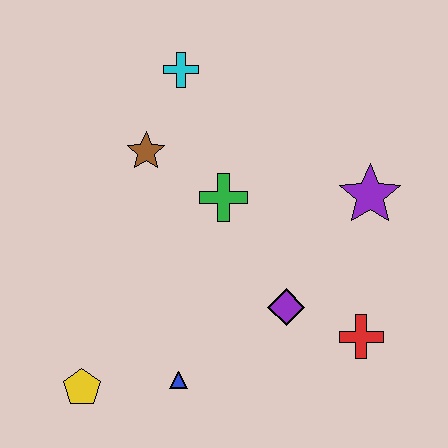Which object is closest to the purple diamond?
The red cross is closest to the purple diamond.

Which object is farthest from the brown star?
The red cross is farthest from the brown star.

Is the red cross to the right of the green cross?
Yes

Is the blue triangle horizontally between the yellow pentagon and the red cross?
Yes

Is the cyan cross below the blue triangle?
No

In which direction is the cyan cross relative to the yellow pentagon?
The cyan cross is above the yellow pentagon.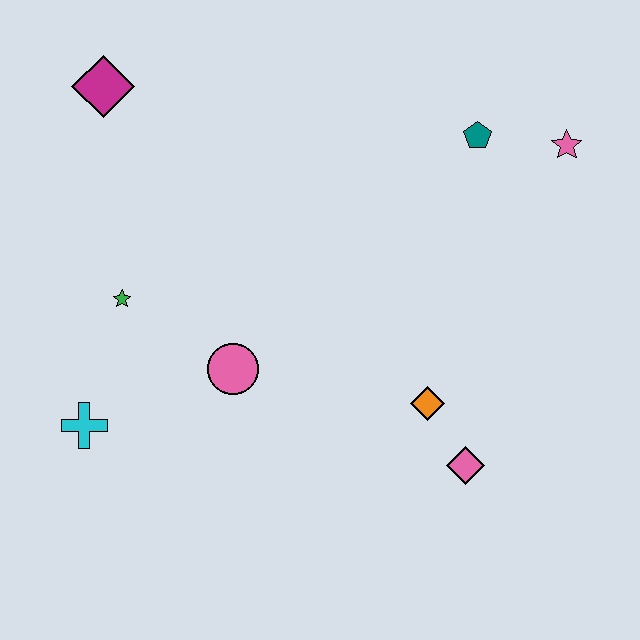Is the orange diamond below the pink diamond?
No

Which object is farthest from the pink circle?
The pink star is farthest from the pink circle.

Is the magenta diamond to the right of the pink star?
No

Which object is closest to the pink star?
The teal pentagon is closest to the pink star.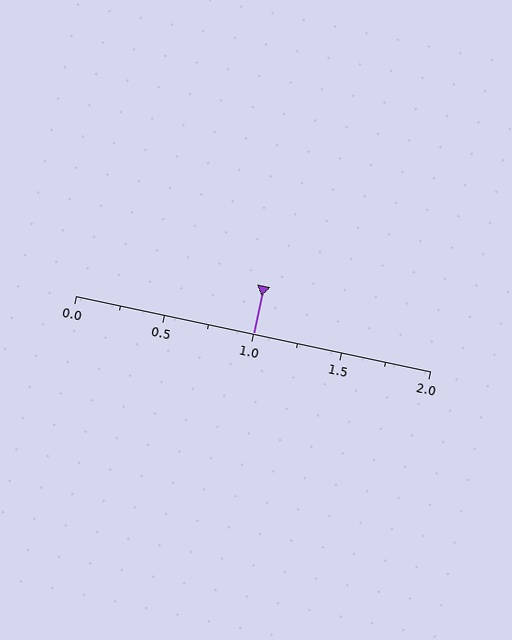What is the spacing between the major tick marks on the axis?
The major ticks are spaced 0.5 apart.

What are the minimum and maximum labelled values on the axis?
The axis runs from 0.0 to 2.0.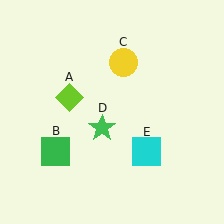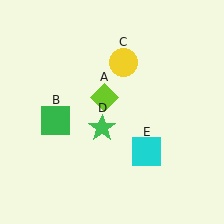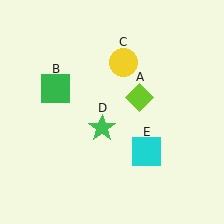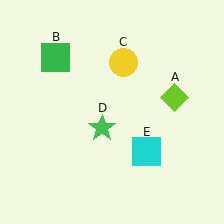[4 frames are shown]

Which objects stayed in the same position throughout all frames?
Yellow circle (object C) and green star (object D) and cyan square (object E) remained stationary.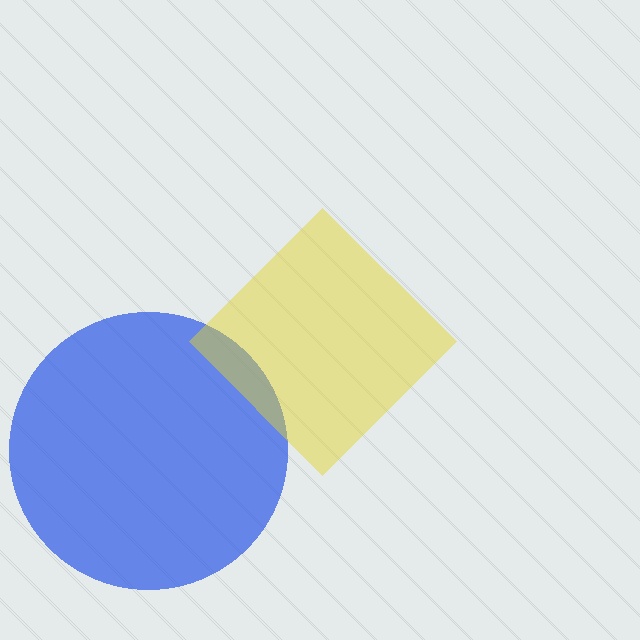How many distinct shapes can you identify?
There are 2 distinct shapes: a blue circle, a yellow diamond.